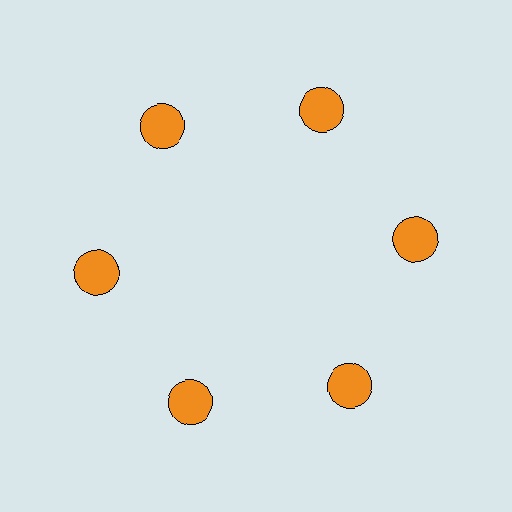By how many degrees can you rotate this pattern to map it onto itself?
The pattern maps onto itself every 60 degrees of rotation.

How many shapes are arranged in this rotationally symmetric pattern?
There are 6 shapes, arranged in 6 groups of 1.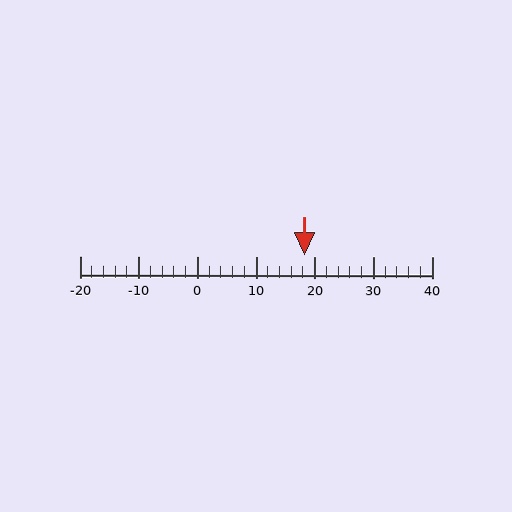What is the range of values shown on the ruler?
The ruler shows values from -20 to 40.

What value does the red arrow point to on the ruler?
The red arrow points to approximately 18.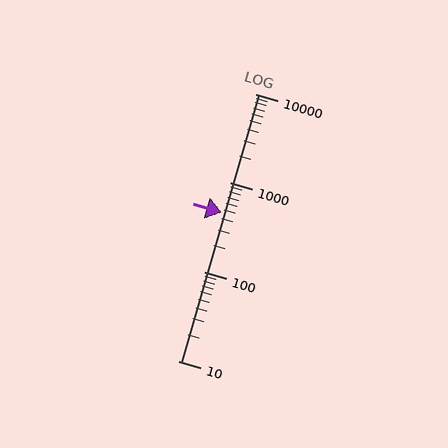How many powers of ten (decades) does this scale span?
The scale spans 3 decades, from 10 to 10000.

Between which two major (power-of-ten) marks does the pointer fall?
The pointer is between 100 and 1000.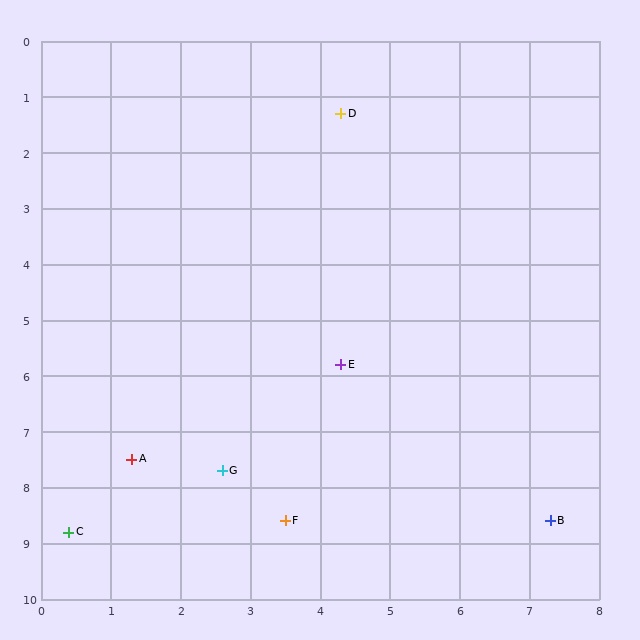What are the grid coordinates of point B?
Point B is at approximately (7.3, 8.6).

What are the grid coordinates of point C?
Point C is at approximately (0.4, 8.8).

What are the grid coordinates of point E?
Point E is at approximately (4.3, 5.8).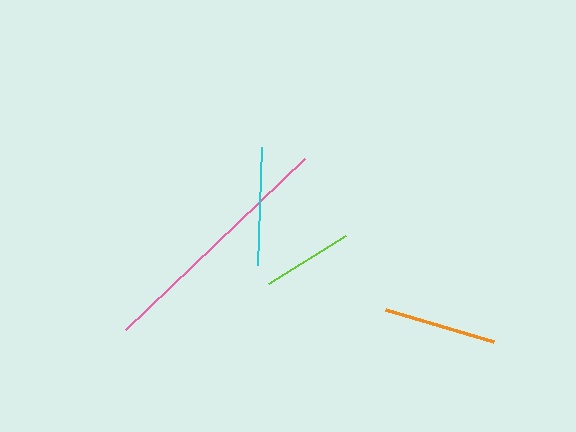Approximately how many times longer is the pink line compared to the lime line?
The pink line is approximately 2.7 times the length of the lime line.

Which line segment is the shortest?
The lime line is the shortest at approximately 91 pixels.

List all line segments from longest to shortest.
From longest to shortest: pink, cyan, orange, lime.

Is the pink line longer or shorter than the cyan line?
The pink line is longer than the cyan line.